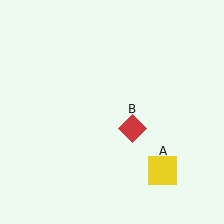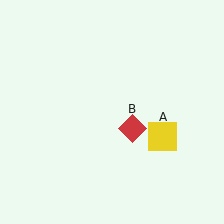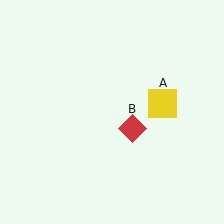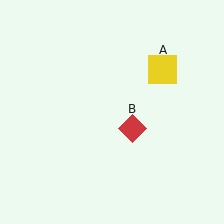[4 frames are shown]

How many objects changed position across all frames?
1 object changed position: yellow square (object A).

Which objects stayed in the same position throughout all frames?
Red diamond (object B) remained stationary.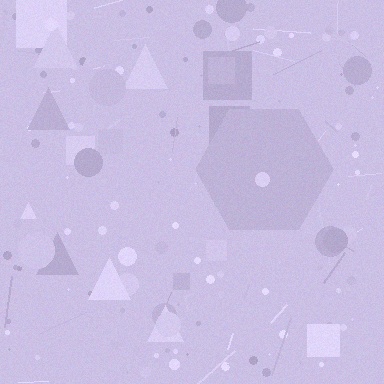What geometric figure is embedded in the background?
A hexagon is embedded in the background.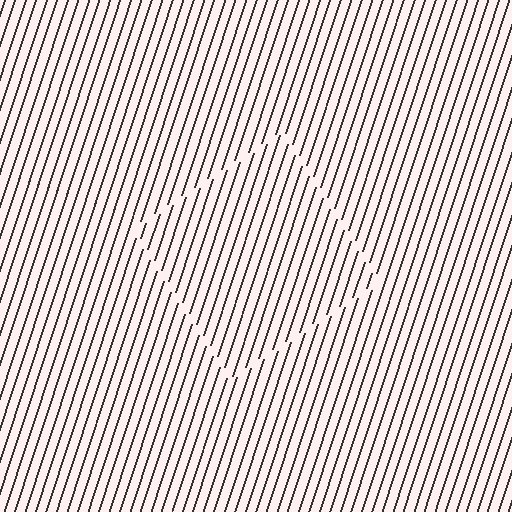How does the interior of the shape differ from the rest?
The interior of the shape contains the same grating, shifted by half a period — the contour is defined by the phase discontinuity where line-ends from the inner and outer gratings abut.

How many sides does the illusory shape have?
4 sides — the line-ends trace a square.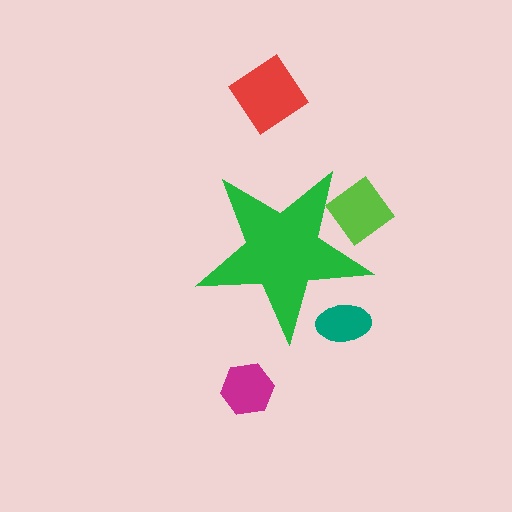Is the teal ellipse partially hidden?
Yes, the teal ellipse is partially hidden behind the green star.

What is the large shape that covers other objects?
A green star.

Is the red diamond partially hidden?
No, the red diamond is fully visible.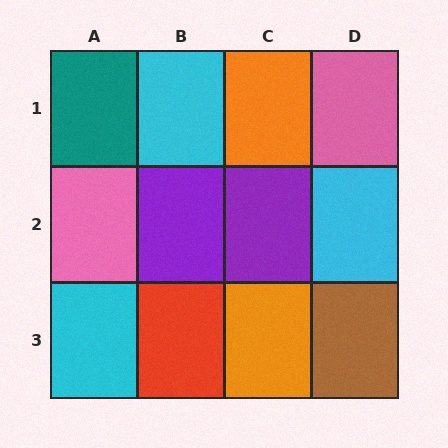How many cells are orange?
2 cells are orange.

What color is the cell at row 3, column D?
Brown.